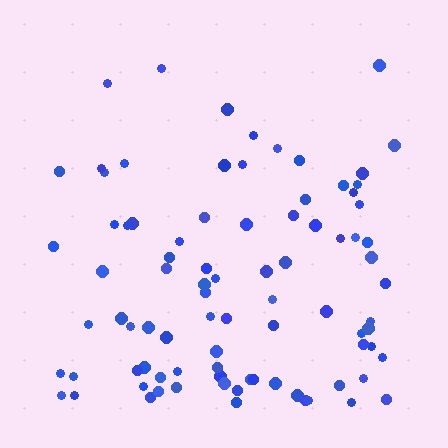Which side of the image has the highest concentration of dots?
The bottom.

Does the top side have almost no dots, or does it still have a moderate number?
Still a moderate number, just noticeably fewer than the bottom.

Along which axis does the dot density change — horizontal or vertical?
Vertical.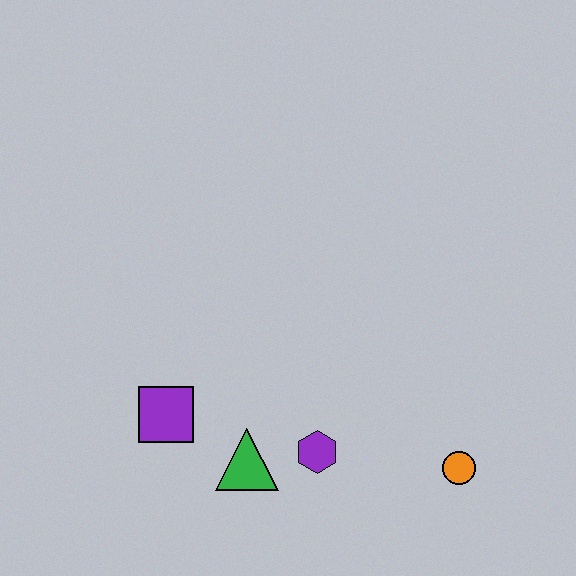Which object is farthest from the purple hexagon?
The purple square is farthest from the purple hexagon.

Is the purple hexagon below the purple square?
Yes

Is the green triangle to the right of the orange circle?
No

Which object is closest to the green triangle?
The purple hexagon is closest to the green triangle.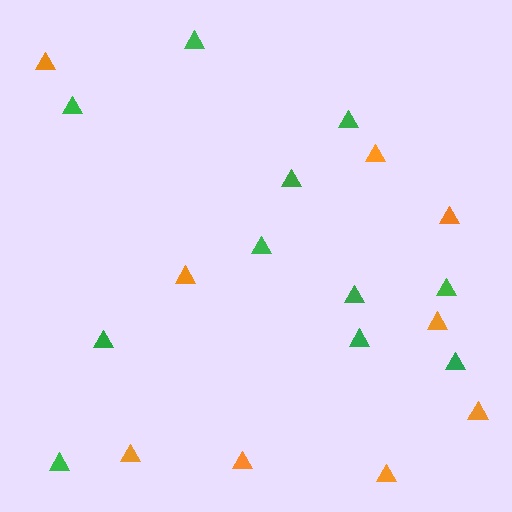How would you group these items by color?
There are 2 groups: one group of orange triangles (9) and one group of green triangles (11).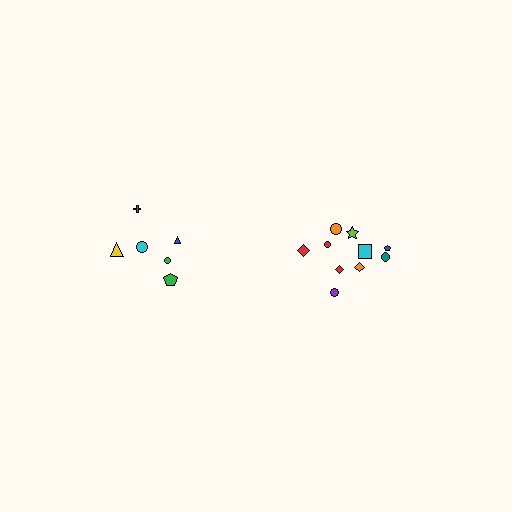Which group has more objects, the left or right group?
The right group.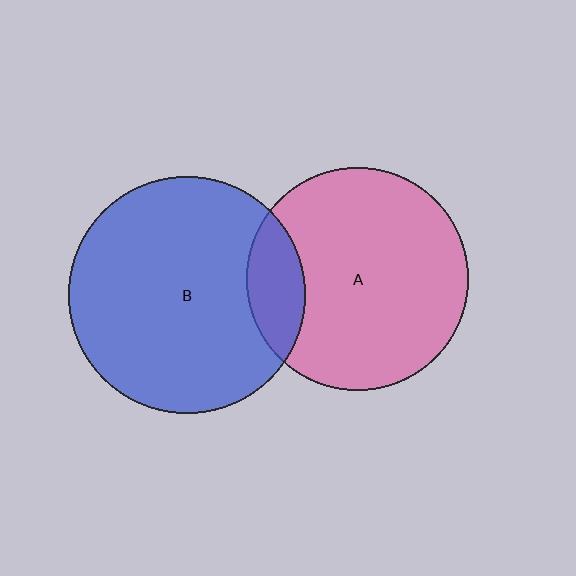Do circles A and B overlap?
Yes.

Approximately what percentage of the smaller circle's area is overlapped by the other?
Approximately 15%.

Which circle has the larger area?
Circle B (blue).